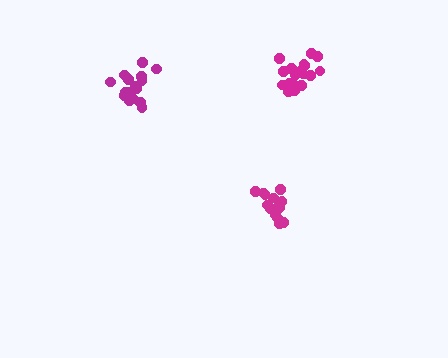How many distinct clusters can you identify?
There are 3 distinct clusters.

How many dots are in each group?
Group 1: 20 dots, Group 2: 16 dots, Group 3: 18 dots (54 total).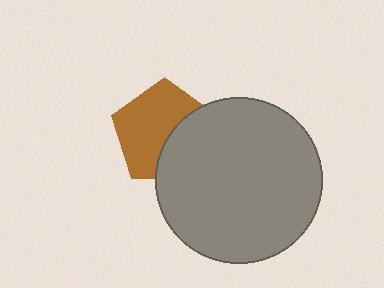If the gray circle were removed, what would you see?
You would see the complete brown pentagon.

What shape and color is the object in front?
The object in front is a gray circle.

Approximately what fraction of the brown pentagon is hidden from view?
Roughly 39% of the brown pentagon is hidden behind the gray circle.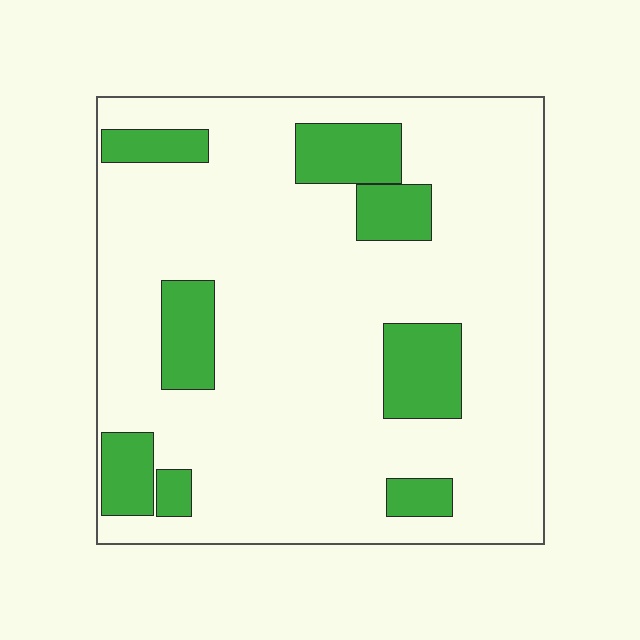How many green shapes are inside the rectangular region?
8.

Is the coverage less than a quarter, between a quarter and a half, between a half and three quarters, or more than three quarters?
Less than a quarter.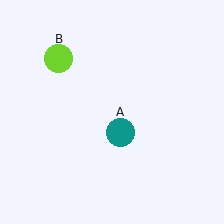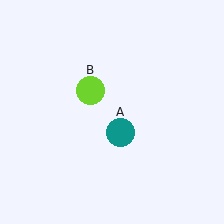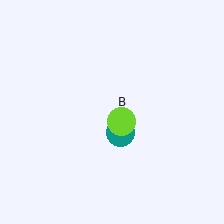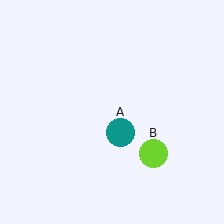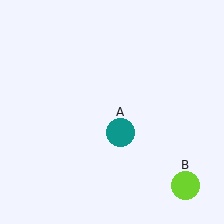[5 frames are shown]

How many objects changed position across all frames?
1 object changed position: lime circle (object B).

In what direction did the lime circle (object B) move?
The lime circle (object B) moved down and to the right.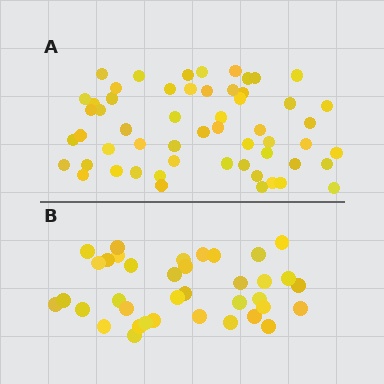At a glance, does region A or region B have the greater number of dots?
Region A (the top region) has more dots.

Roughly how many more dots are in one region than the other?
Region A has approximately 20 more dots than region B.